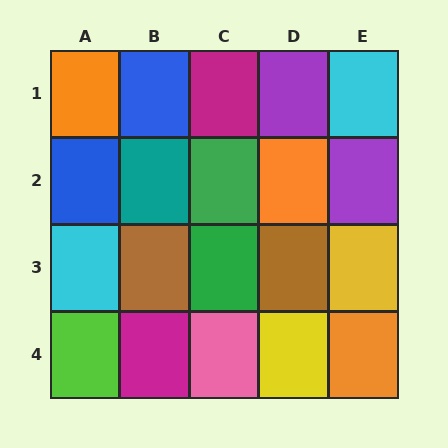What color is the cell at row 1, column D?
Purple.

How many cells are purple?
2 cells are purple.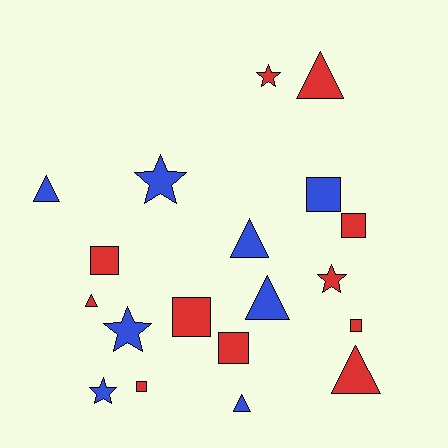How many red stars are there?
There are 2 red stars.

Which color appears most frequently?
Red, with 11 objects.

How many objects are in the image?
There are 19 objects.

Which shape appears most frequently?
Triangle, with 7 objects.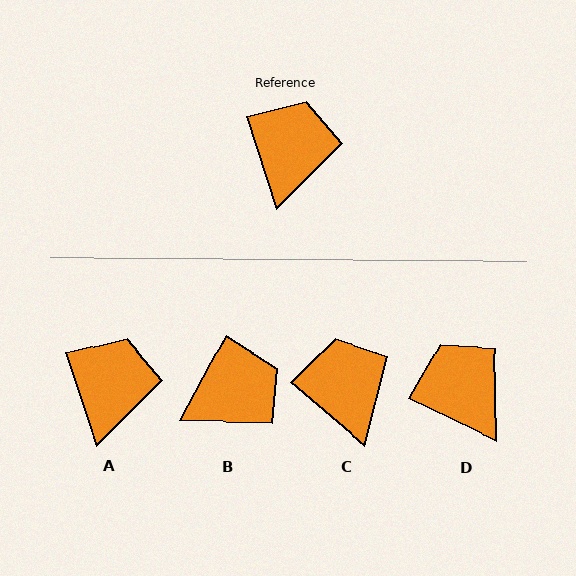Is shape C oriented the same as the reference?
No, it is off by about 31 degrees.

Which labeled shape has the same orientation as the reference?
A.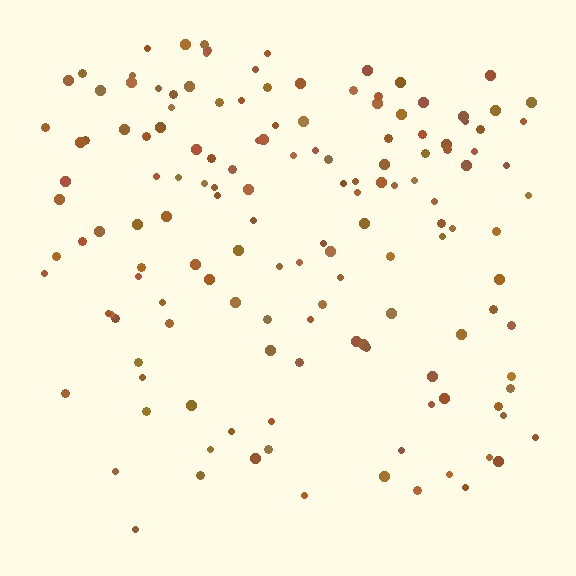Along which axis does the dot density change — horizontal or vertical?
Vertical.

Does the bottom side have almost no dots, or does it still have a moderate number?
Still a moderate number, just noticeably fewer than the top.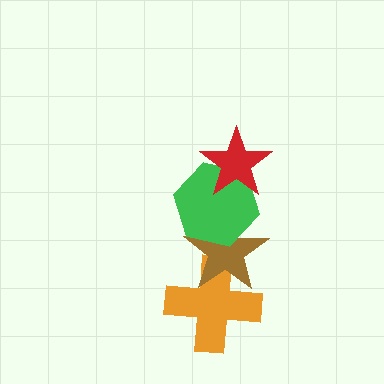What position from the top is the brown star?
The brown star is 3rd from the top.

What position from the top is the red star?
The red star is 1st from the top.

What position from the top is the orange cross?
The orange cross is 4th from the top.